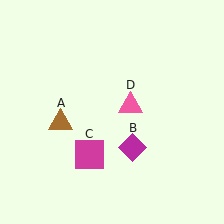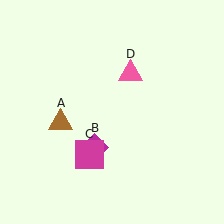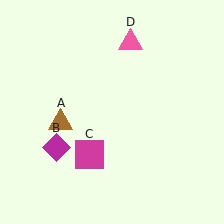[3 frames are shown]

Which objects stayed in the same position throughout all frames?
Brown triangle (object A) and magenta square (object C) remained stationary.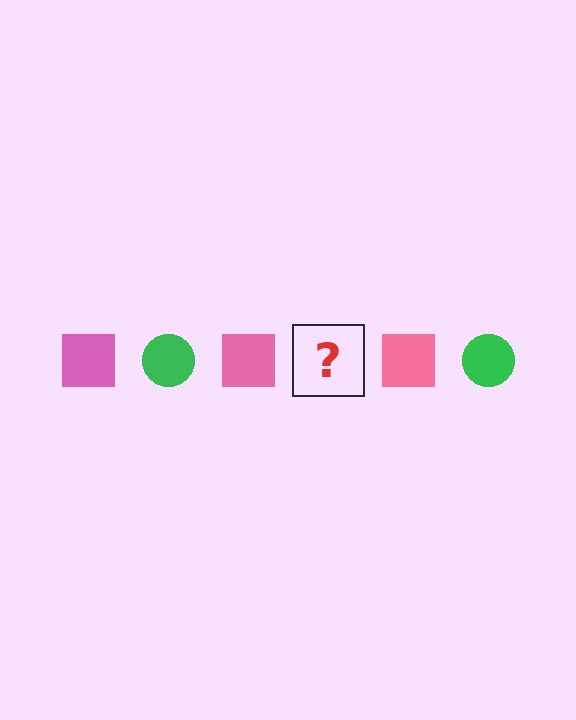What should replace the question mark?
The question mark should be replaced with a green circle.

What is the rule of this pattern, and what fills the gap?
The rule is that the pattern alternates between pink square and green circle. The gap should be filled with a green circle.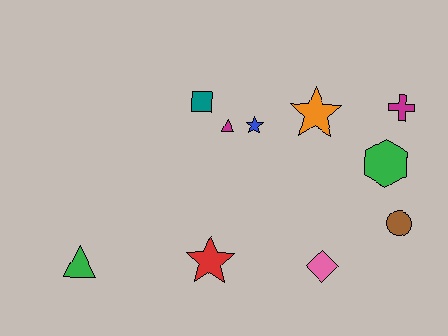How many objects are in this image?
There are 10 objects.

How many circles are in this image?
There is 1 circle.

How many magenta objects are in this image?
There are 2 magenta objects.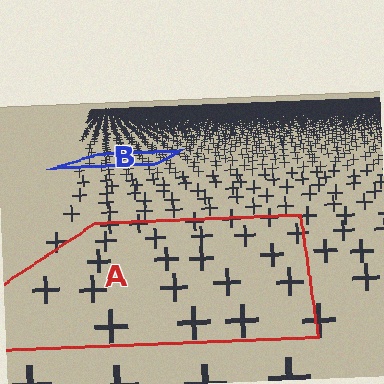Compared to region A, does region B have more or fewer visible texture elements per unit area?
Region B has more texture elements per unit area — they are packed more densely because it is farther away.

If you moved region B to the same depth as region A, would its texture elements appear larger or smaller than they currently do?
They would appear larger. At a closer depth, the same texture elements are projected at a bigger on-screen size.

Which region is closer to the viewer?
Region A is closer. The texture elements there are larger and more spread out.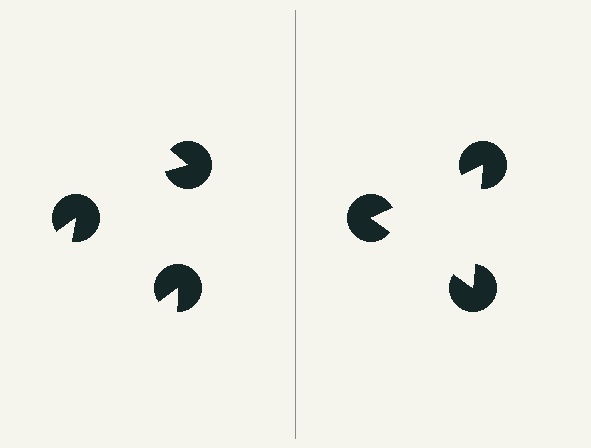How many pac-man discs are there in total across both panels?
6 — 3 on each side.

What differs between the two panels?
The pac-man discs are positioned identically on both sides; only the wedge orientations differ. On the right they align to a triangle; on the left they are misaligned.